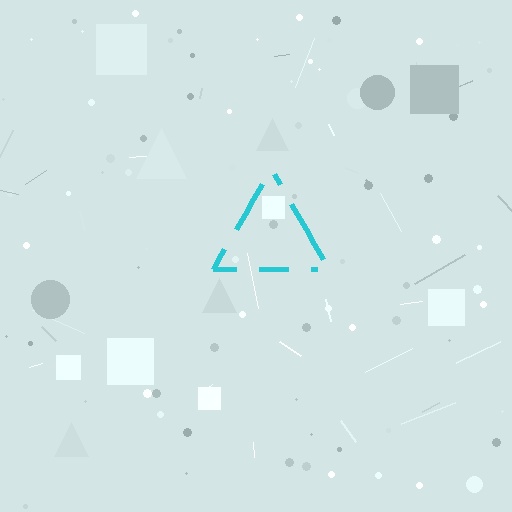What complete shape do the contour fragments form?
The contour fragments form a triangle.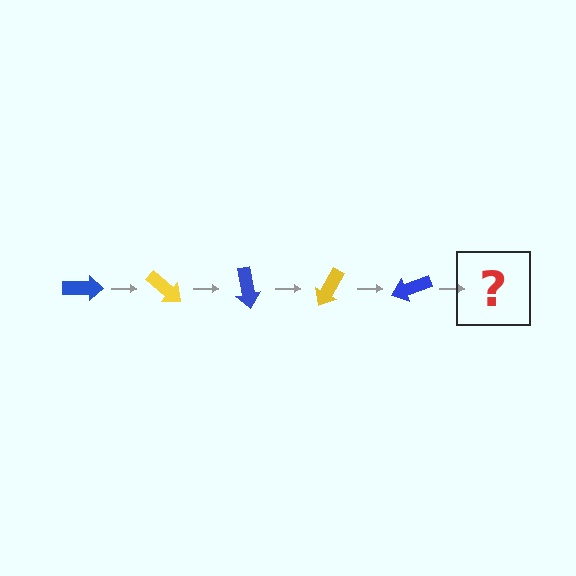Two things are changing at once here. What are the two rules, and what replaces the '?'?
The two rules are that it rotates 40 degrees each step and the color cycles through blue and yellow. The '?' should be a yellow arrow, rotated 200 degrees from the start.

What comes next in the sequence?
The next element should be a yellow arrow, rotated 200 degrees from the start.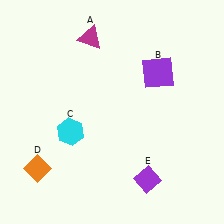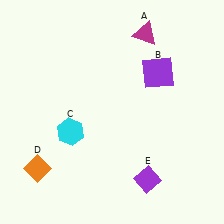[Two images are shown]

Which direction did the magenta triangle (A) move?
The magenta triangle (A) moved right.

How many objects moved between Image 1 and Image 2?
1 object moved between the two images.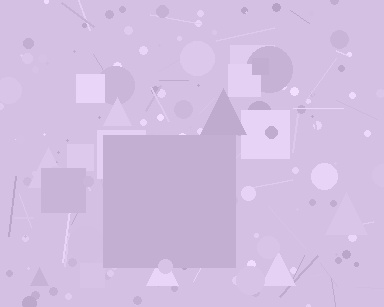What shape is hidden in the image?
A square is hidden in the image.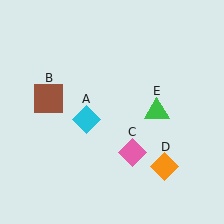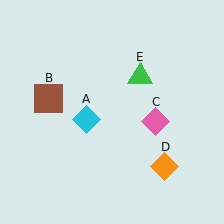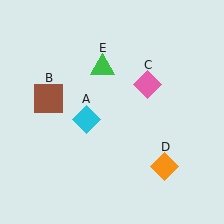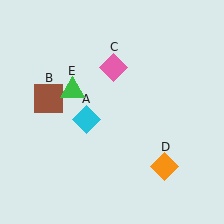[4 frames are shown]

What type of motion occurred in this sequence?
The pink diamond (object C), green triangle (object E) rotated counterclockwise around the center of the scene.